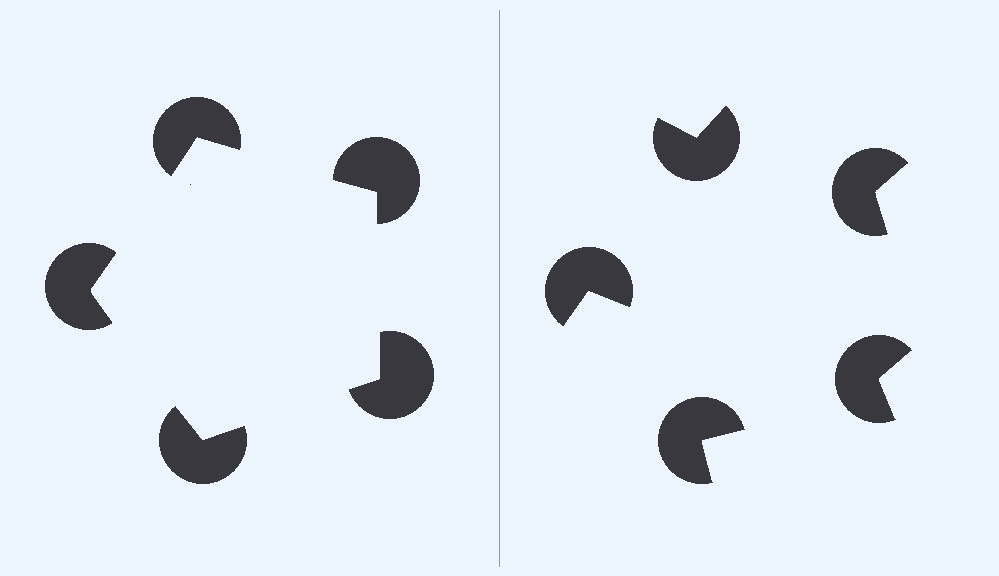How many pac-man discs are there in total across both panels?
10 — 5 on each side.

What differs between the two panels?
The pac-man discs are positioned identically on both sides; only the wedge orientations differ. On the left they align to a pentagon; on the right they are misaligned.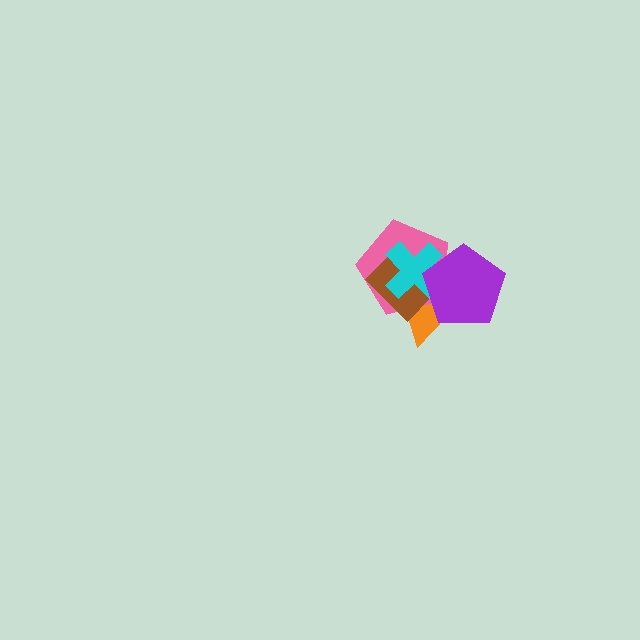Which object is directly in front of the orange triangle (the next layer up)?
The pink pentagon is directly in front of the orange triangle.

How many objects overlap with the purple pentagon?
4 objects overlap with the purple pentagon.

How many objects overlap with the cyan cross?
4 objects overlap with the cyan cross.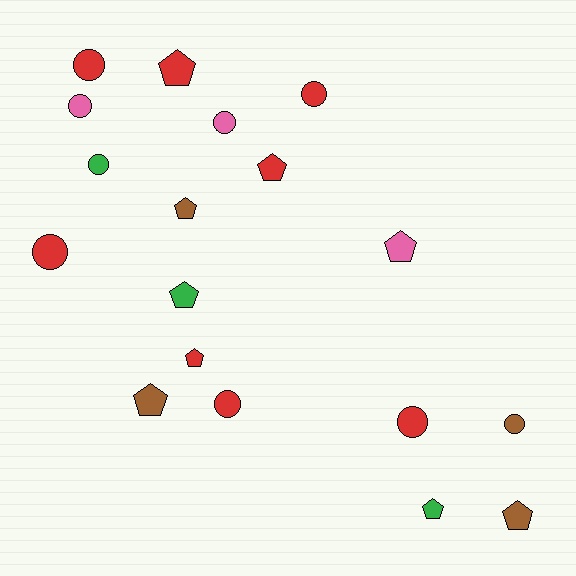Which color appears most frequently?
Red, with 8 objects.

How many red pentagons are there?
There are 3 red pentagons.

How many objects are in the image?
There are 18 objects.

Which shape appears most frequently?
Pentagon, with 9 objects.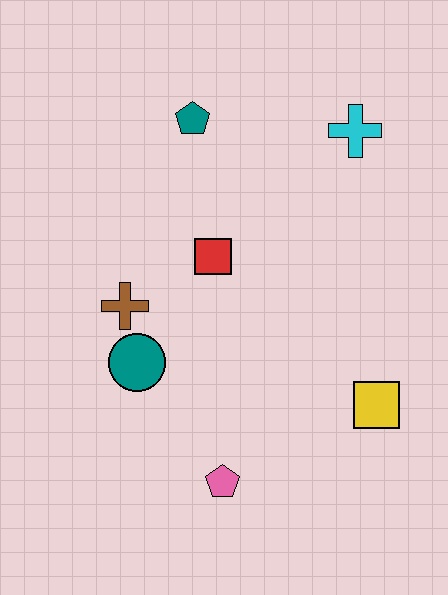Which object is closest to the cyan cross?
The teal pentagon is closest to the cyan cross.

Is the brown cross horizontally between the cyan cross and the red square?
No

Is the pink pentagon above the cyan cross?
No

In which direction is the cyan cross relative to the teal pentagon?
The cyan cross is to the right of the teal pentagon.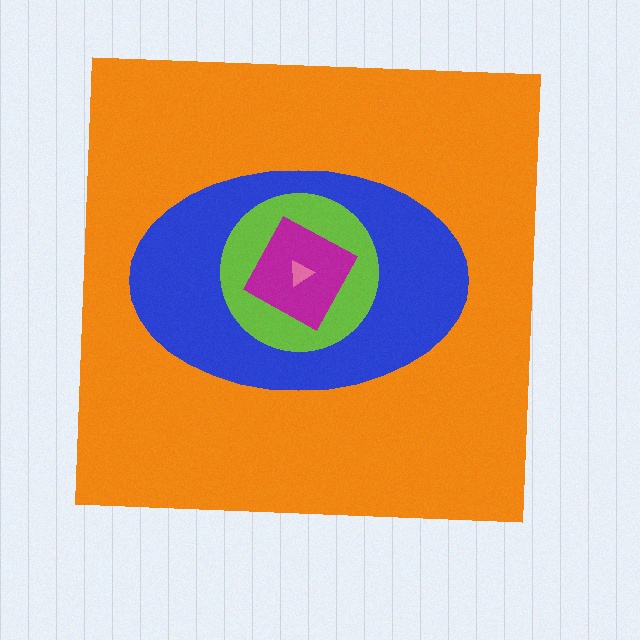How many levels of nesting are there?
5.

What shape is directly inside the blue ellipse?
The lime circle.